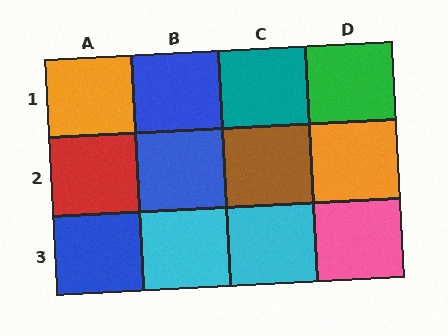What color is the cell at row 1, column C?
Teal.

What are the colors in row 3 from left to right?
Blue, cyan, cyan, pink.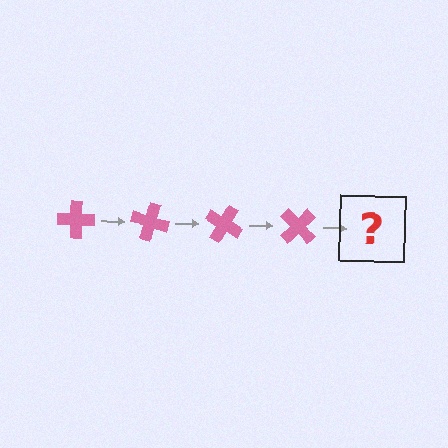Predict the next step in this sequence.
The next step is a pink cross rotated 60 degrees.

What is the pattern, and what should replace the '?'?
The pattern is that the cross rotates 15 degrees each step. The '?' should be a pink cross rotated 60 degrees.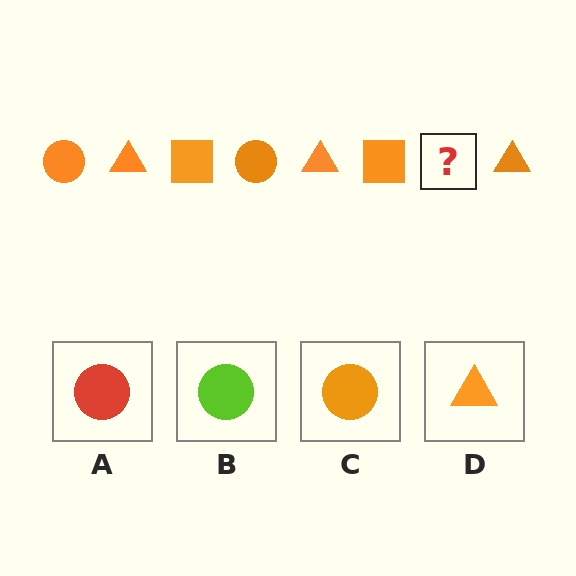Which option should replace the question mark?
Option C.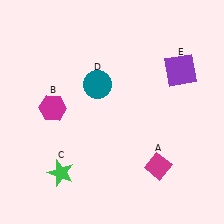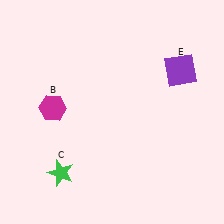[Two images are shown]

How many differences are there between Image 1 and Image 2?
There are 2 differences between the two images.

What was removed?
The teal circle (D), the magenta diamond (A) were removed in Image 2.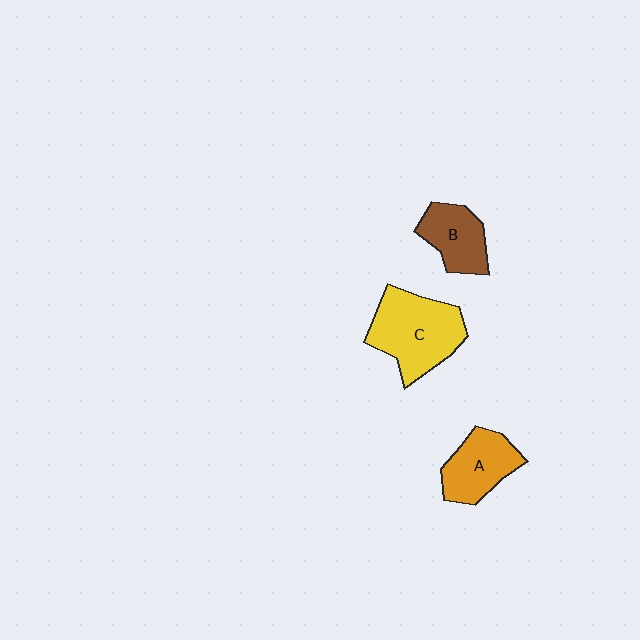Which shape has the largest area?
Shape C (yellow).